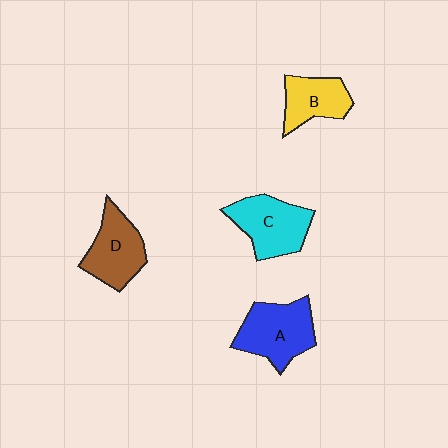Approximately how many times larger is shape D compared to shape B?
Approximately 1.2 times.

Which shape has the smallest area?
Shape B (yellow).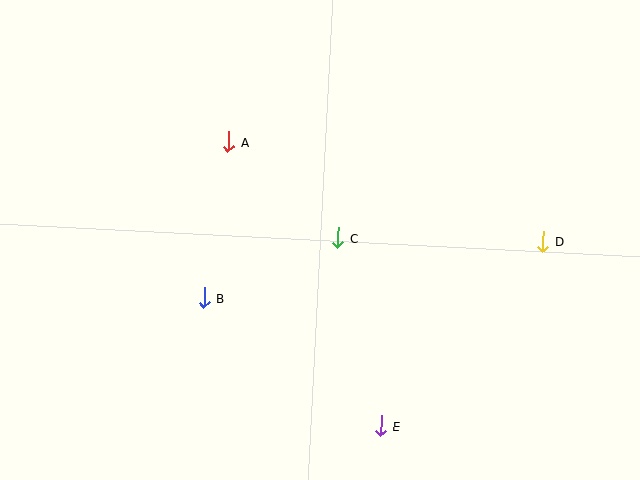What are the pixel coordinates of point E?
Point E is at (381, 426).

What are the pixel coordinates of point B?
Point B is at (204, 298).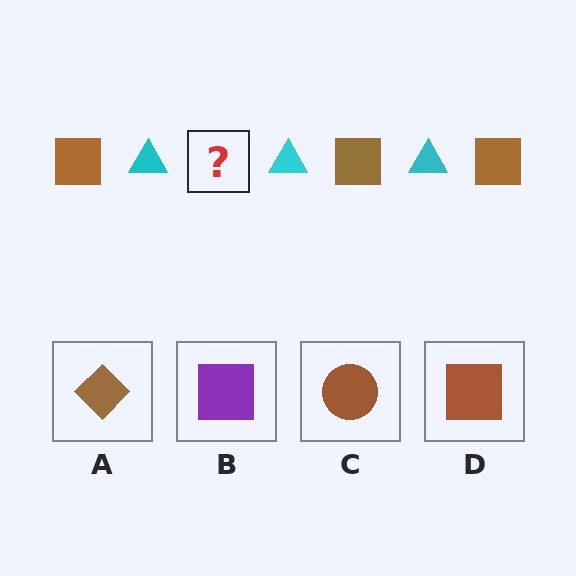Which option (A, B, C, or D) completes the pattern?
D.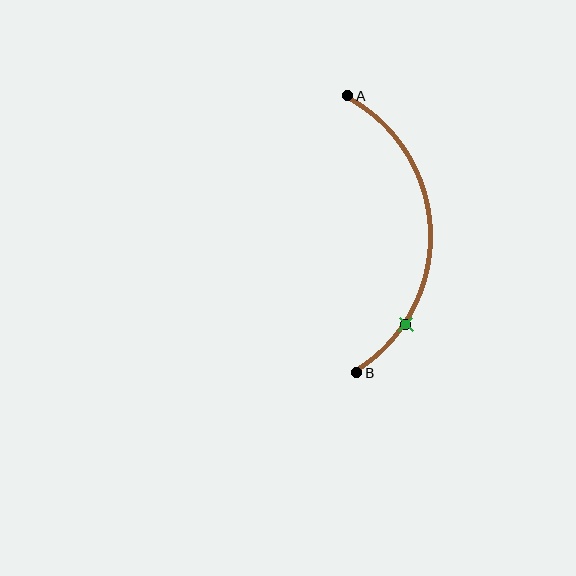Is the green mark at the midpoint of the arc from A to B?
No. The green mark lies on the arc but is closer to endpoint B. The arc midpoint would be at the point on the curve equidistant along the arc from both A and B.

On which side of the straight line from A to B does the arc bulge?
The arc bulges to the right of the straight line connecting A and B.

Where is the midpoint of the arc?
The arc midpoint is the point on the curve farthest from the straight line joining A and B. It sits to the right of that line.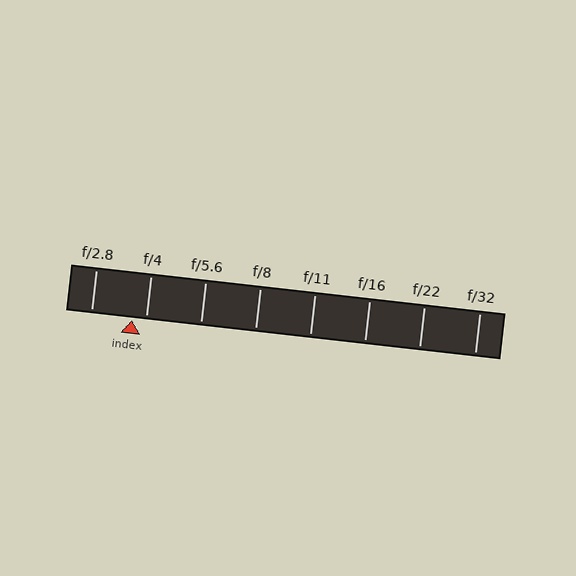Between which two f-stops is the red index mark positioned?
The index mark is between f/2.8 and f/4.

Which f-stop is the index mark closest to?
The index mark is closest to f/4.